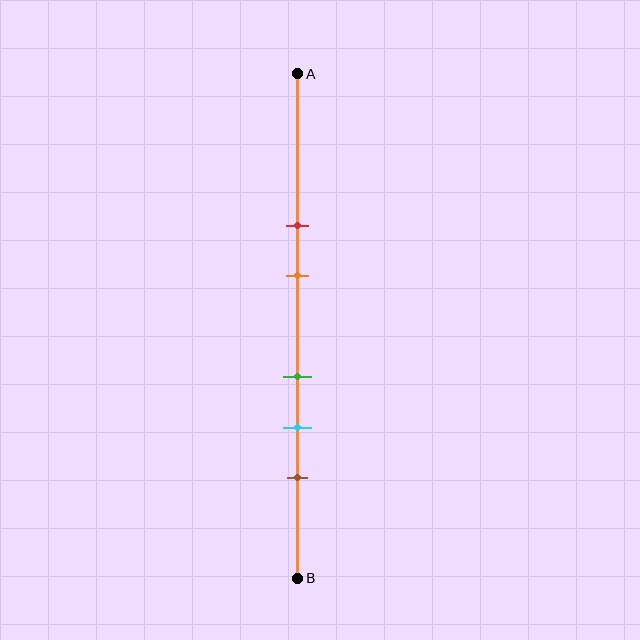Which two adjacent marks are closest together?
The green and cyan marks are the closest adjacent pair.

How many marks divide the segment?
There are 5 marks dividing the segment.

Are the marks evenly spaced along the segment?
No, the marks are not evenly spaced.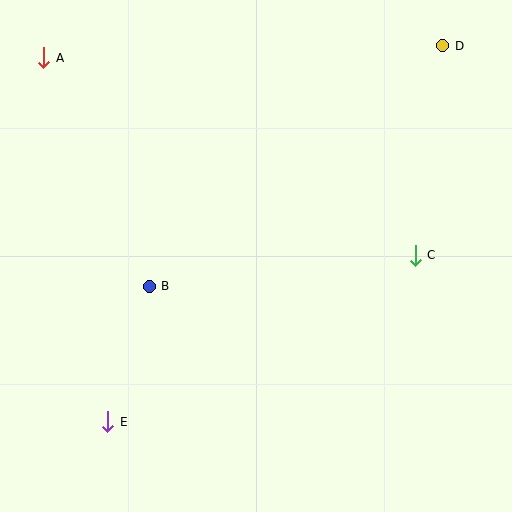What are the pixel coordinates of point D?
Point D is at (443, 46).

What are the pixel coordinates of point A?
Point A is at (44, 58).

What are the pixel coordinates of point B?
Point B is at (149, 286).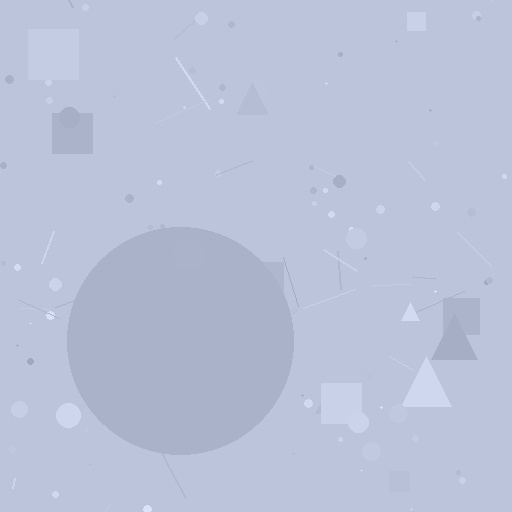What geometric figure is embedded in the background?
A circle is embedded in the background.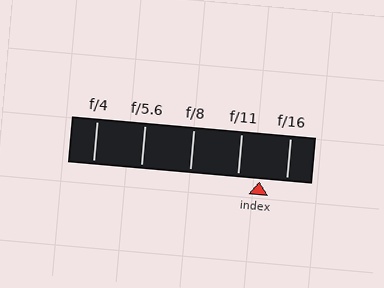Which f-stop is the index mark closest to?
The index mark is closest to f/11.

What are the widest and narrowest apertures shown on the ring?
The widest aperture shown is f/4 and the narrowest is f/16.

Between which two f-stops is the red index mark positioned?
The index mark is between f/11 and f/16.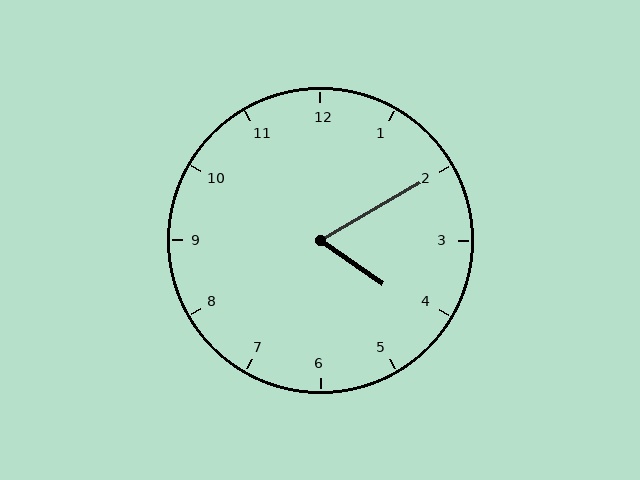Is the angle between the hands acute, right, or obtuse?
It is acute.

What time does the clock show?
4:10.